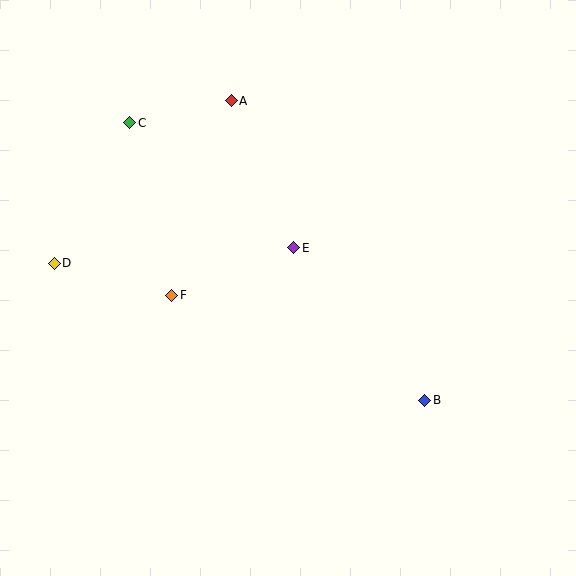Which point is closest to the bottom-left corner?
Point D is closest to the bottom-left corner.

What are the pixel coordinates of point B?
Point B is at (425, 400).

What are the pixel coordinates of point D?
Point D is at (54, 263).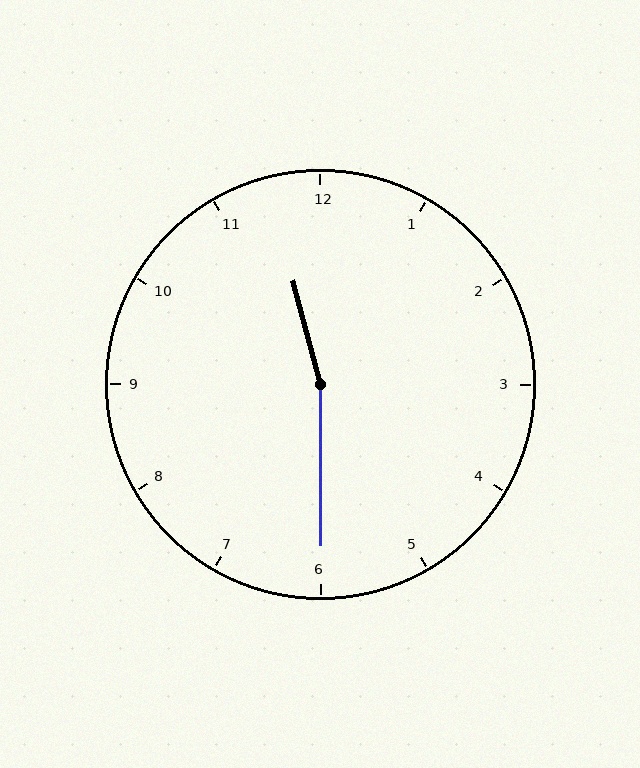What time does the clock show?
11:30.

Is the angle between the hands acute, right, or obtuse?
It is obtuse.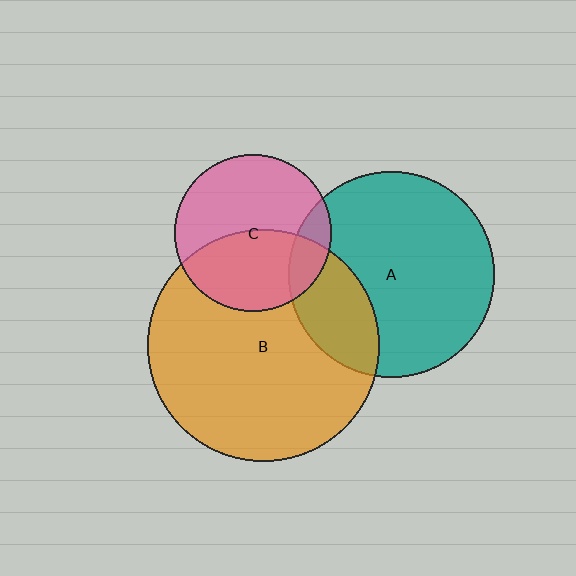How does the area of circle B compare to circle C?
Approximately 2.2 times.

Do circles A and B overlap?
Yes.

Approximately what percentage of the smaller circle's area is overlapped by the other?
Approximately 25%.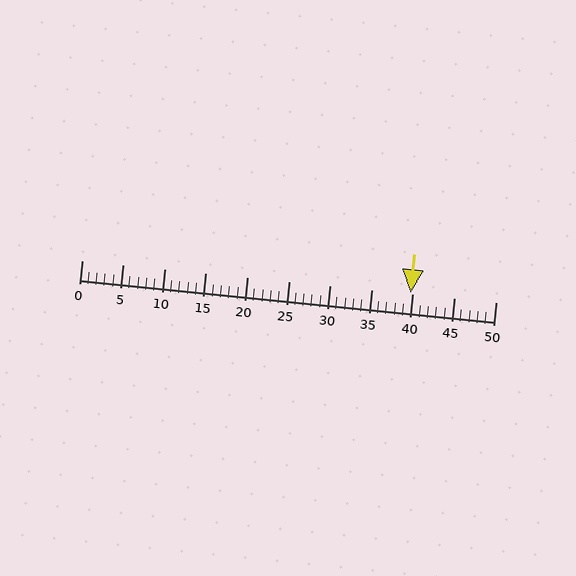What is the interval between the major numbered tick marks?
The major tick marks are spaced 5 units apart.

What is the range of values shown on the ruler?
The ruler shows values from 0 to 50.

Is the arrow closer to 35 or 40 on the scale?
The arrow is closer to 40.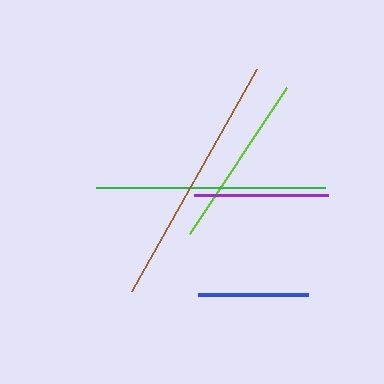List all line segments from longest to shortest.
From longest to shortest: brown, green, lime, purple, blue.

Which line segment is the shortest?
The blue line is the shortest at approximately 110 pixels.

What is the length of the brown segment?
The brown segment is approximately 255 pixels long.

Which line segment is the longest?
The brown line is the longest at approximately 255 pixels.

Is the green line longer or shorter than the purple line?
The green line is longer than the purple line.